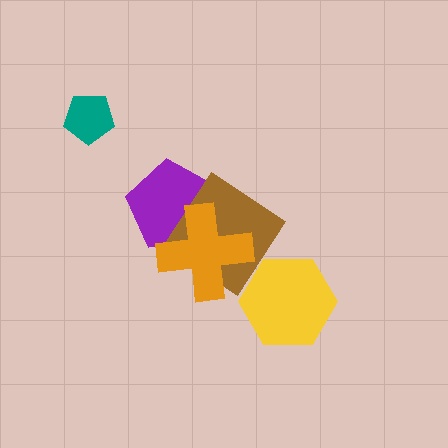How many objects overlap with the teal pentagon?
0 objects overlap with the teal pentagon.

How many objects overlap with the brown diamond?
2 objects overlap with the brown diamond.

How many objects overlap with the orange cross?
2 objects overlap with the orange cross.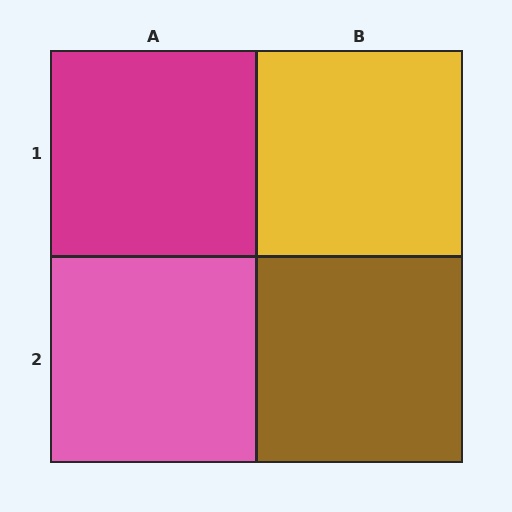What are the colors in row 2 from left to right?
Pink, brown.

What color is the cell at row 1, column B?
Yellow.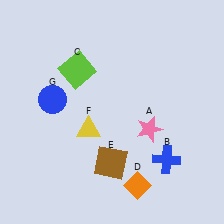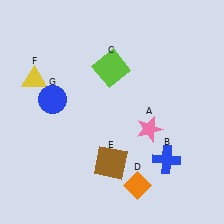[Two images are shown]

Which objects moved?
The objects that moved are: the lime square (C), the yellow triangle (F).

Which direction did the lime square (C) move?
The lime square (C) moved right.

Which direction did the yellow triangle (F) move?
The yellow triangle (F) moved left.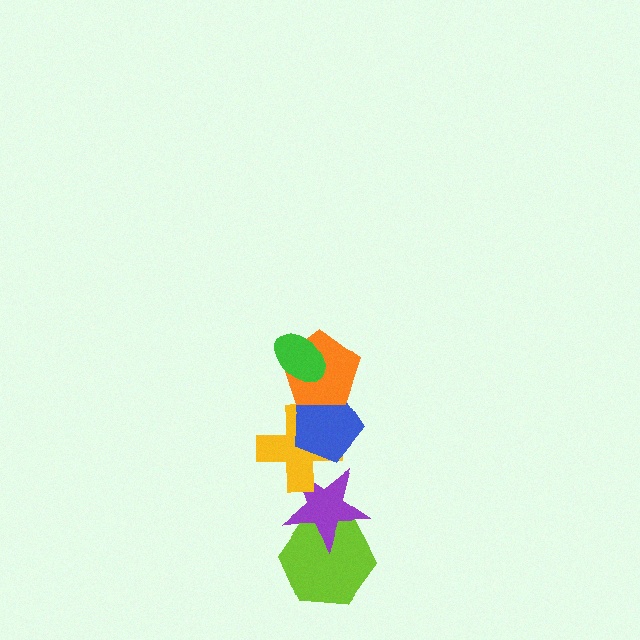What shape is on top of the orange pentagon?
The green ellipse is on top of the orange pentagon.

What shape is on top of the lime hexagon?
The purple star is on top of the lime hexagon.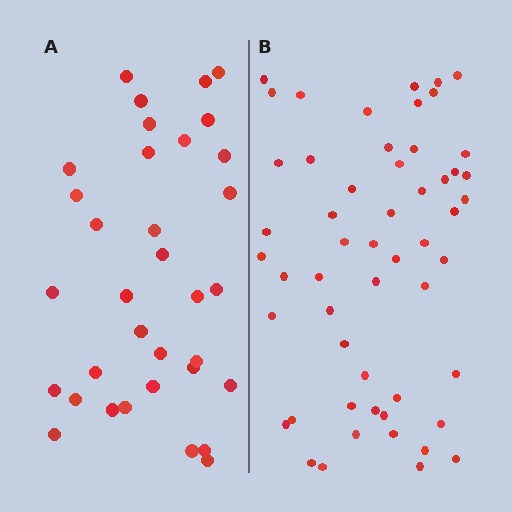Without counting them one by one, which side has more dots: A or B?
Region B (the right region) has more dots.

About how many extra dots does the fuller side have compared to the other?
Region B has approximately 20 more dots than region A.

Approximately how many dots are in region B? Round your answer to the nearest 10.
About 50 dots. (The exact count is 54, which rounds to 50.)